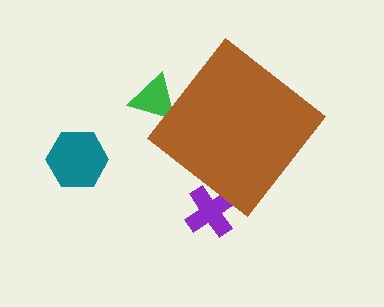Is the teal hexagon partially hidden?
No, the teal hexagon is fully visible.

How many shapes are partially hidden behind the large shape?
2 shapes are partially hidden.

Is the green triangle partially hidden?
Yes, the green triangle is partially hidden behind the brown diamond.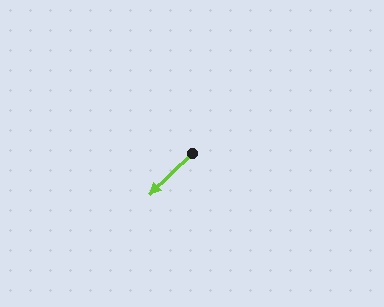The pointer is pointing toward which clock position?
Roughly 8 o'clock.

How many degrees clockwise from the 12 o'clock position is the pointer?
Approximately 226 degrees.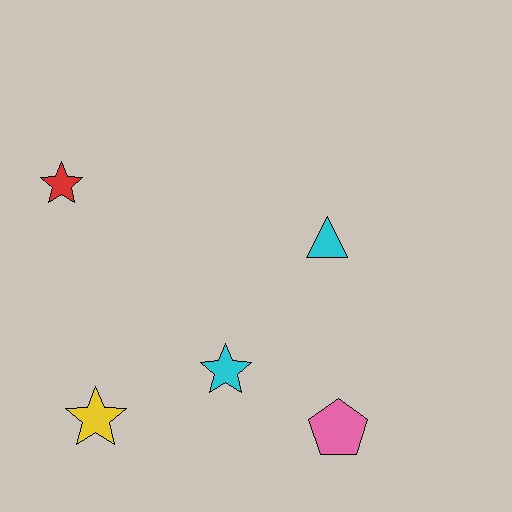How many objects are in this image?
There are 5 objects.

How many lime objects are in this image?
There are no lime objects.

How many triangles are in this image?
There is 1 triangle.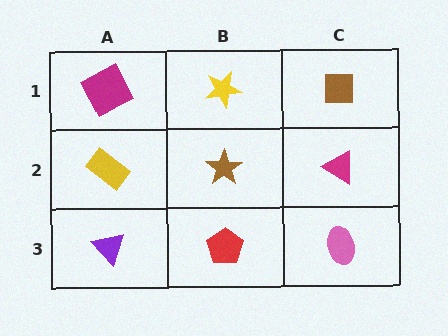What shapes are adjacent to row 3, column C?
A magenta triangle (row 2, column C), a red pentagon (row 3, column B).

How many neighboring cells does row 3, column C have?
2.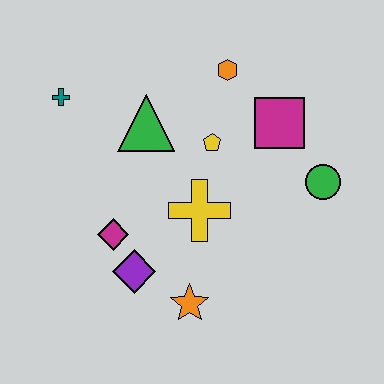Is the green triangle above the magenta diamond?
Yes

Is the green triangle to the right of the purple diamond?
Yes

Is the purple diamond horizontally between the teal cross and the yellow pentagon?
Yes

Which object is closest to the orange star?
The purple diamond is closest to the orange star.